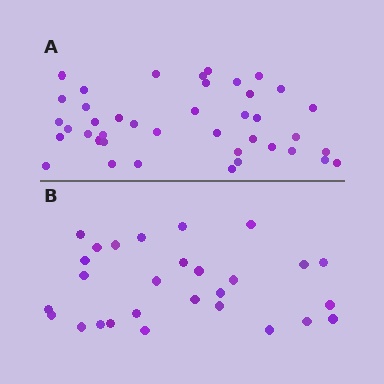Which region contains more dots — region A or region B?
Region A (the top region) has more dots.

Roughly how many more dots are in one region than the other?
Region A has approximately 15 more dots than region B.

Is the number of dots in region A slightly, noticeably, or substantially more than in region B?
Region A has substantially more. The ratio is roughly 1.5 to 1.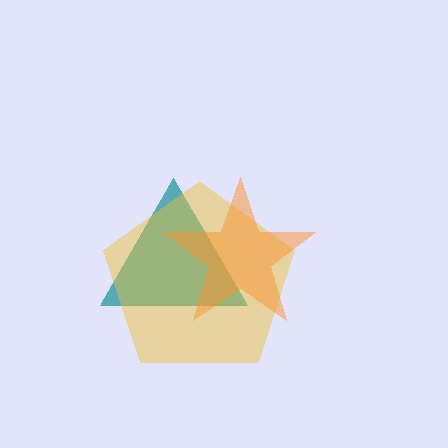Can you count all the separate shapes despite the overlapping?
Yes, there are 3 separate shapes.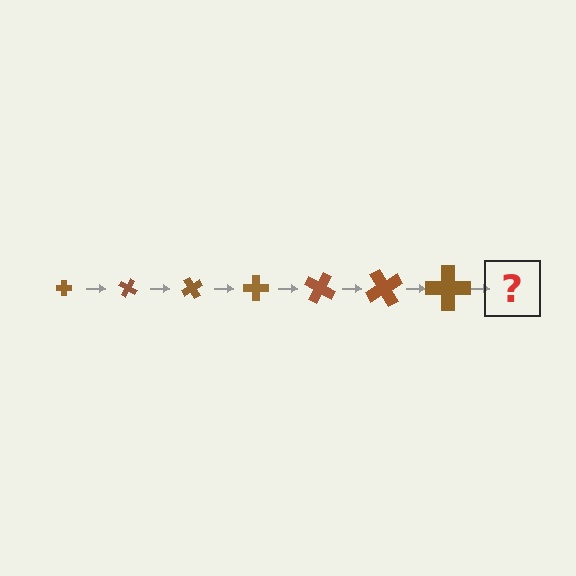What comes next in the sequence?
The next element should be a cross, larger than the previous one and rotated 210 degrees from the start.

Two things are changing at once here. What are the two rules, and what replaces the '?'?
The two rules are that the cross grows larger each step and it rotates 30 degrees each step. The '?' should be a cross, larger than the previous one and rotated 210 degrees from the start.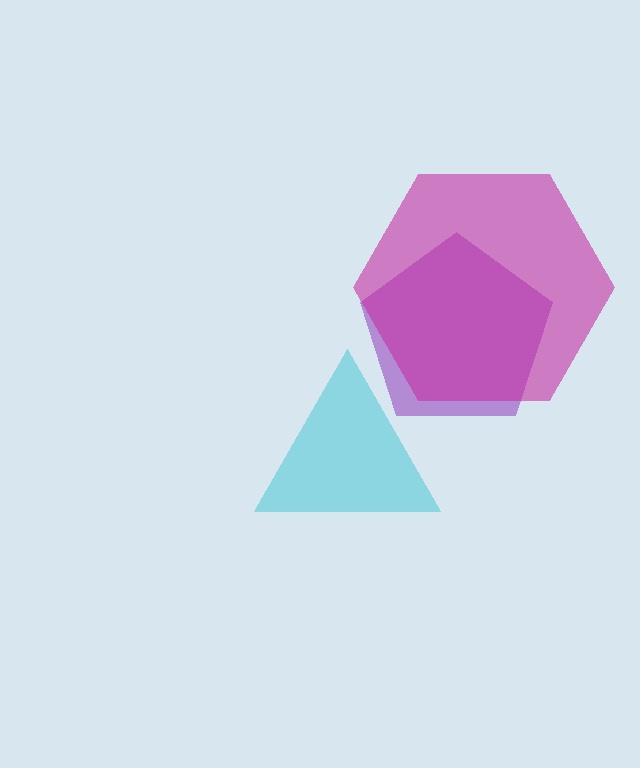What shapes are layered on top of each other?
The layered shapes are: a purple pentagon, a cyan triangle, a magenta hexagon.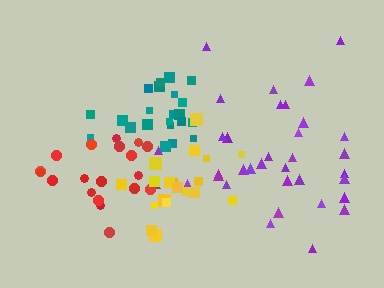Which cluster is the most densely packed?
Teal.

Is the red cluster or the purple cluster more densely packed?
Red.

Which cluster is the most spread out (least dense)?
Purple.